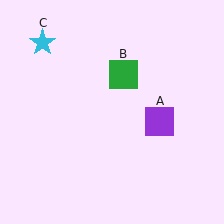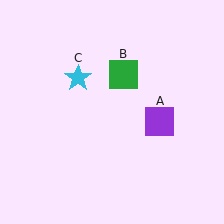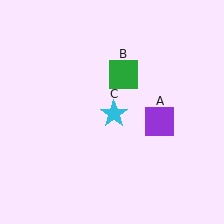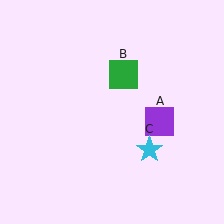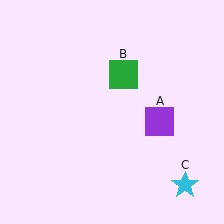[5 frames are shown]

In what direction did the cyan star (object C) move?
The cyan star (object C) moved down and to the right.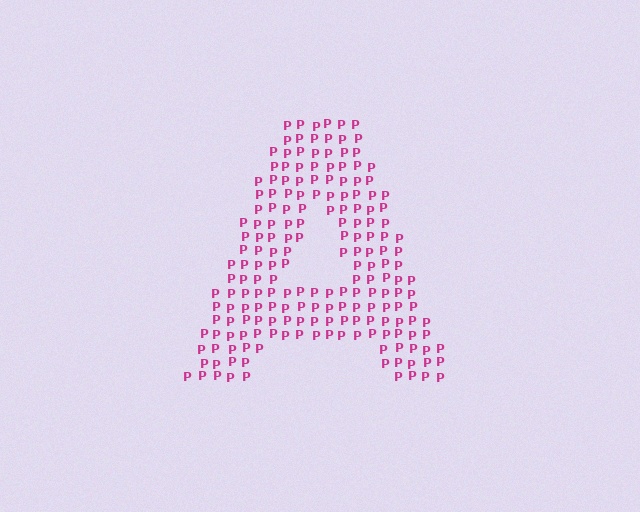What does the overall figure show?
The overall figure shows the letter A.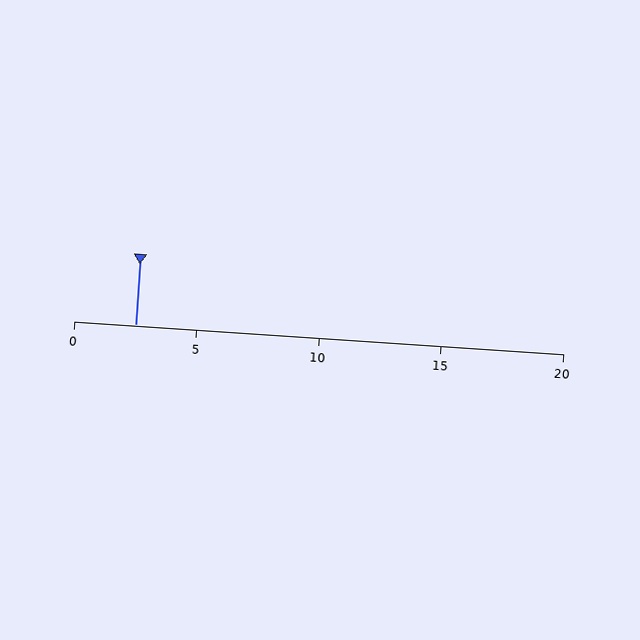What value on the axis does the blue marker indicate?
The marker indicates approximately 2.5.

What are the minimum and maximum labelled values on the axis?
The axis runs from 0 to 20.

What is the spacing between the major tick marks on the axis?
The major ticks are spaced 5 apart.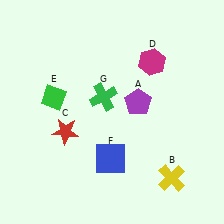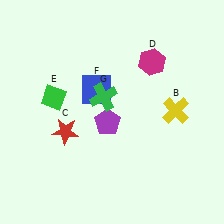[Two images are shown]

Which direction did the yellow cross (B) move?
The yellow cross (B) moved up.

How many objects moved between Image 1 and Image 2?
3 objects moved between the two images.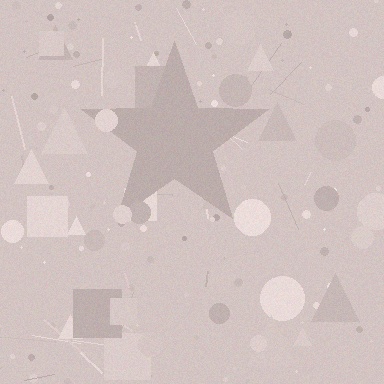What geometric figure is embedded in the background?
A star is embedded in the background.